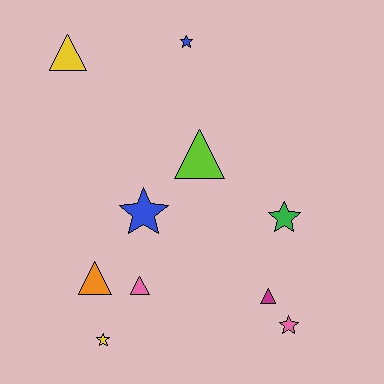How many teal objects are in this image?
There are no teal objects.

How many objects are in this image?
There are 10 objects.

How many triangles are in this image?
There are 5 triangles.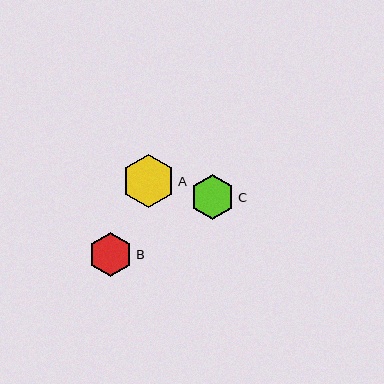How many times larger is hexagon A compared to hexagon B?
Hexagon A is approximately 1.2 times the size of hexagon B.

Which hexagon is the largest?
Hexagon A is the largest with a size of approximately 54 pixels.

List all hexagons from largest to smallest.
From largest to smallest: A, C, B.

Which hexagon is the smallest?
Hexagon B is the smallest with a size of approximately 44 pixels.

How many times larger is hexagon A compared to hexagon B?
Hexagon A is approximately 1.2 times the size of hexagon B.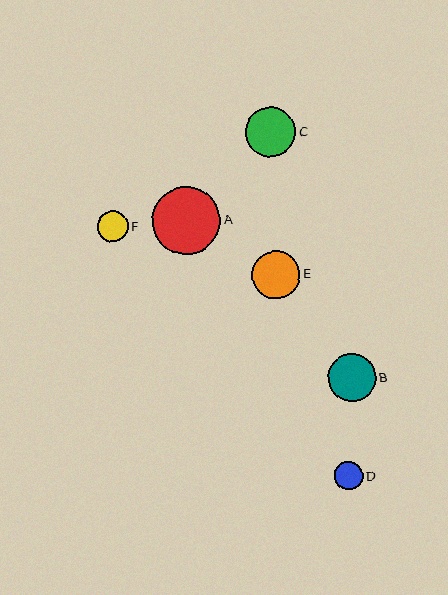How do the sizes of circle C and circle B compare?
Circle C and circle B are approximately the same size.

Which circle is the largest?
Circle A is the largest with a size of approximately 69 pixels.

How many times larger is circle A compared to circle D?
Circle A is approximately 2.4 times the size of circle D.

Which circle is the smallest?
Circle D is the smallest with a size of approximately 28 pixels.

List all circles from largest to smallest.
From largest to smallest: A, C, E, B, F, D.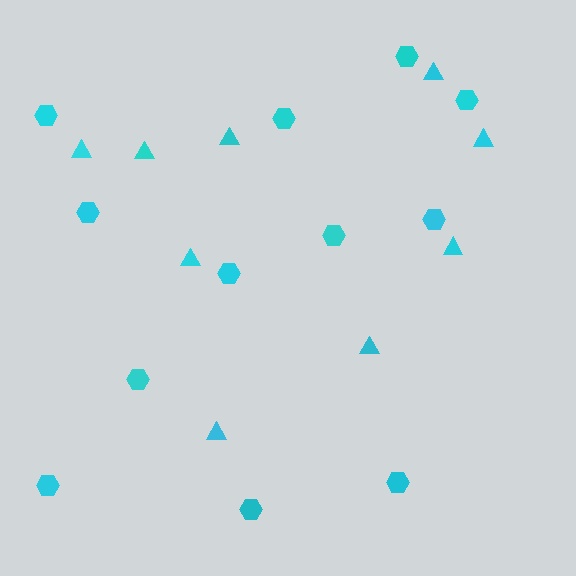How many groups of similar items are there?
There are 2 groups: one group of triangles (9) and one group of hexagons (12).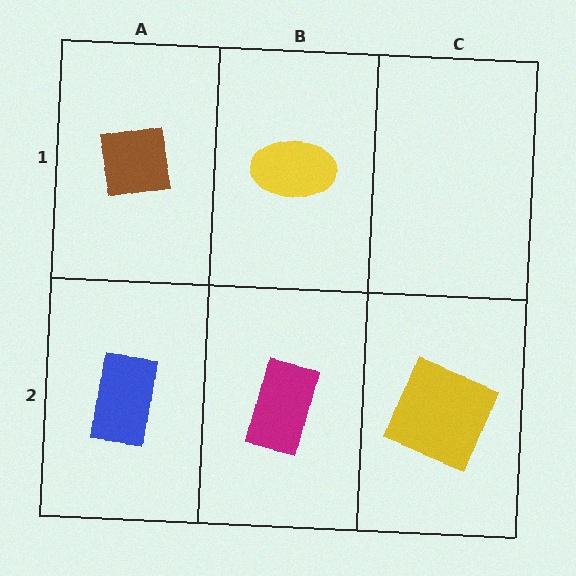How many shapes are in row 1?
2 shapes.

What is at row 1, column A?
A brown square.